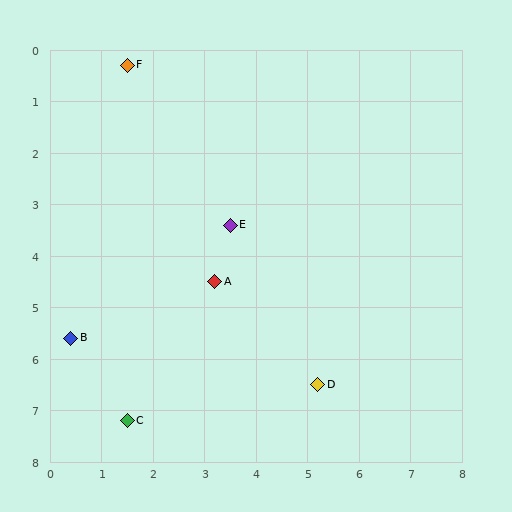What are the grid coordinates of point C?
Point C is at approximately (1.5, 7.2).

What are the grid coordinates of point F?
Point F is at approximately (1.5, 0.3).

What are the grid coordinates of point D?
Point D is at approximately (5.2, 6.5).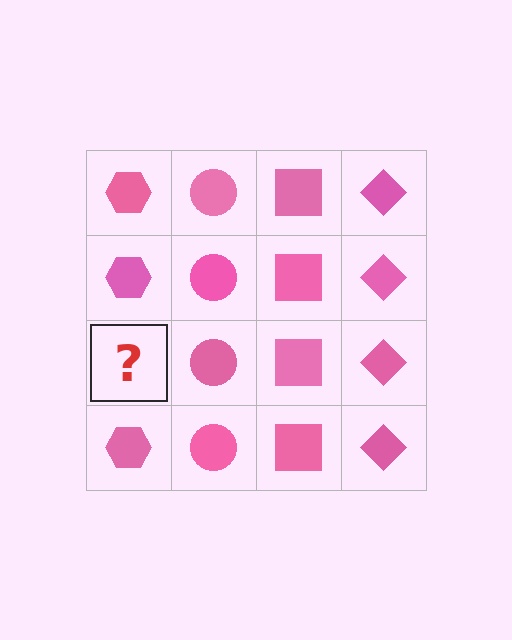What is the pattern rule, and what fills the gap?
The rule is that each column has a consistent shape. The gap should be filled with a pink hexagon.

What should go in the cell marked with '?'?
The missing cell should contain a pink hexagon.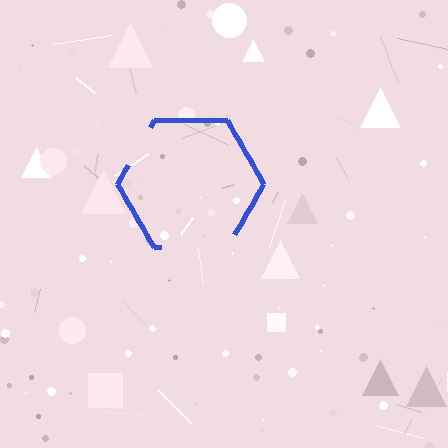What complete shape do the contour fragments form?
The contour fragments form a hexagon.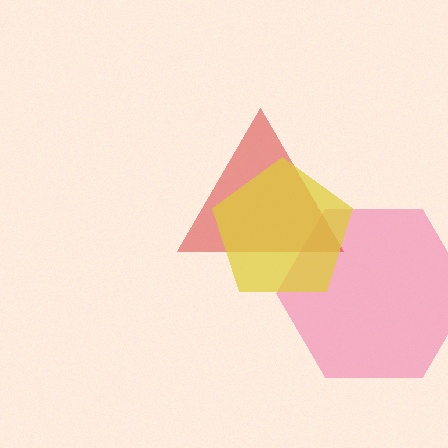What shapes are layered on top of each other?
The layered shapes are: a pink hexagon, a red triangle, a yellow pentagon.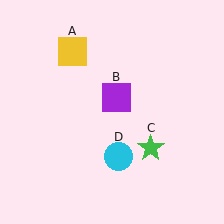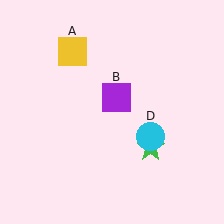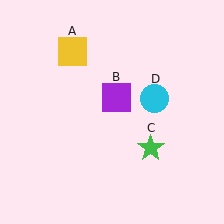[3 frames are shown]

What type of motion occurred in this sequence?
The cyan circle (object D) rotated counterclockwise around the center of the scene.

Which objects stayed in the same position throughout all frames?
Yellow square (object A) and purple square (object B) and green star (object C) remained stationary.